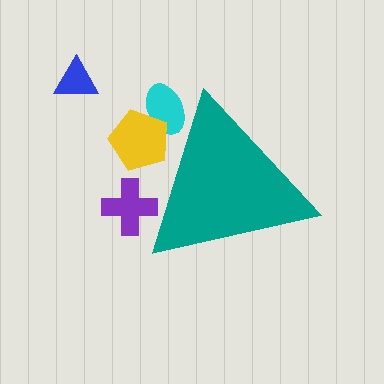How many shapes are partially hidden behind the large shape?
3 shapes are partially hidden.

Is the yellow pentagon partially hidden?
Yes, the yellow pentagon is partially hidden behind the teal triangle.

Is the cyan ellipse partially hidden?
Yes, the cyan ellipse is partially hidden behind the teal triangle.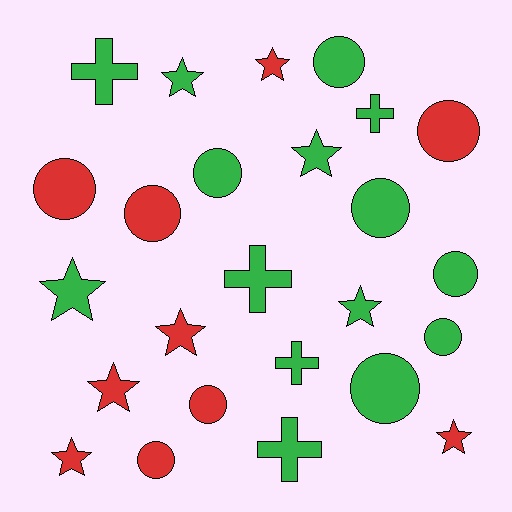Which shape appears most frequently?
Circle, with 11 objects.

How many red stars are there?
There are 5 red stars.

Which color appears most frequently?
Green, with 15 objects.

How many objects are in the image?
There are 25 objects.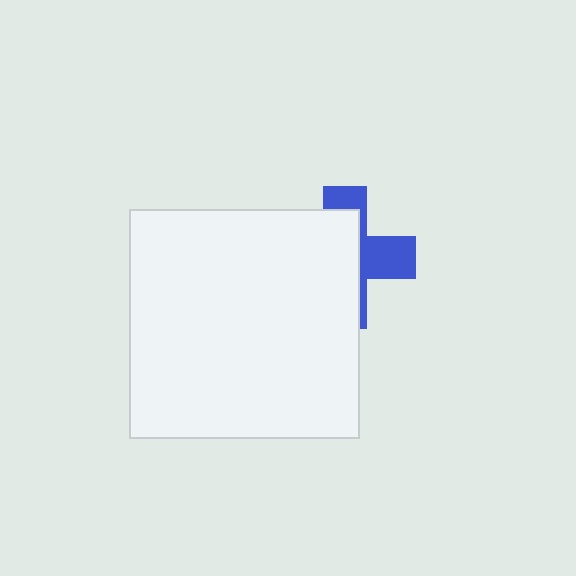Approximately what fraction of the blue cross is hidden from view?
Roughly 61% of the blue cross is hidden behind the white square.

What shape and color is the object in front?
The object in front is a white square.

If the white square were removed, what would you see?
You would see the complete blue cross.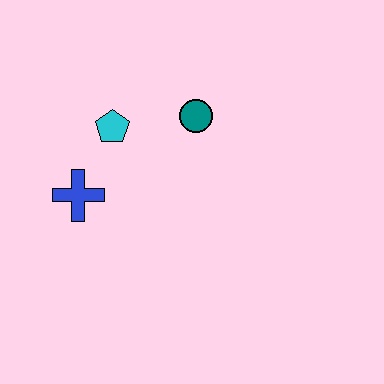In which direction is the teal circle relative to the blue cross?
The teal circle is to the right of the blue cross.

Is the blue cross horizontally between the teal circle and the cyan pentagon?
No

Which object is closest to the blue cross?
The cyan pentagon is closest to the blue cross.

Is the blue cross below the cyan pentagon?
Yes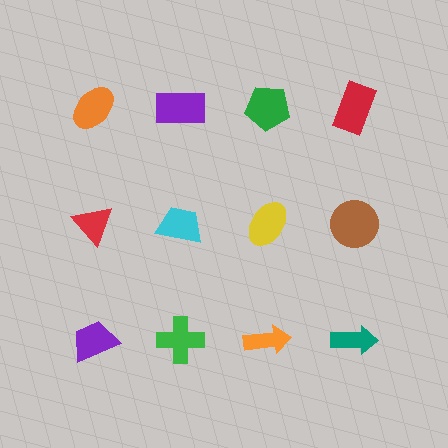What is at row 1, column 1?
An orange ellipse.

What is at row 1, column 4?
A red rectangle.